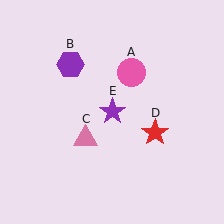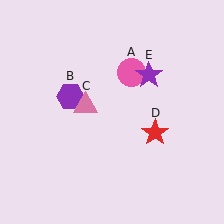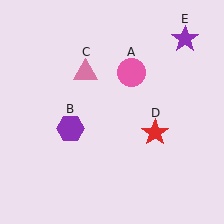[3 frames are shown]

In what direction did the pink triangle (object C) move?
The pink triangle (object C) moved up.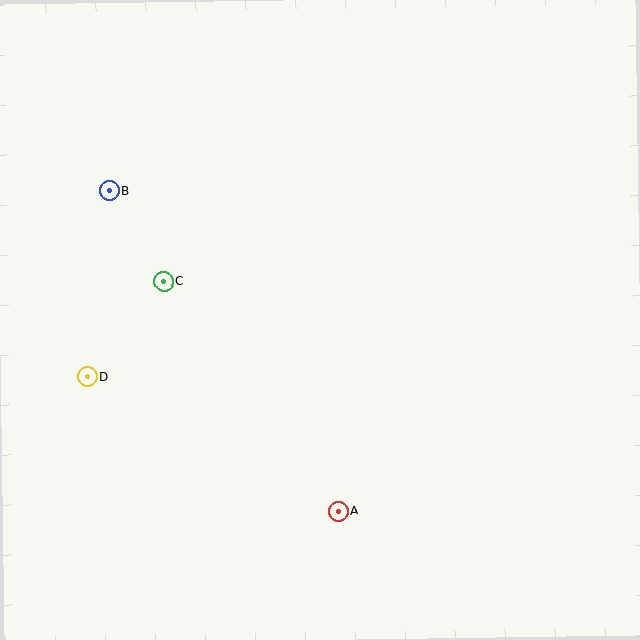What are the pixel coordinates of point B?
Point B is at (109, 191).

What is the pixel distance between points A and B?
The distance between A and B is 393 pixels.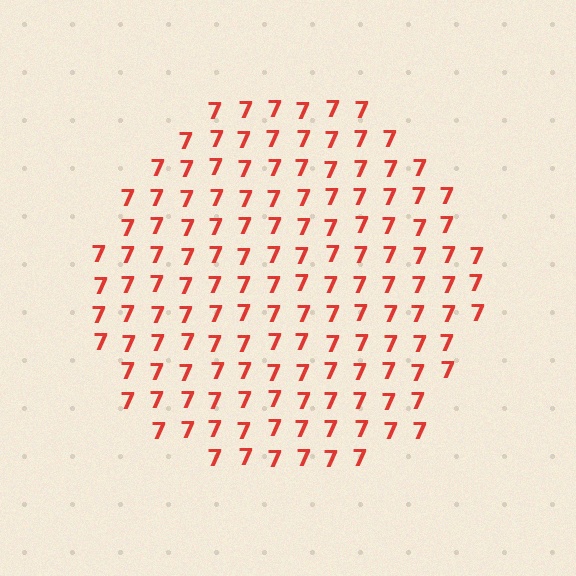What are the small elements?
The small elements are digit 7's.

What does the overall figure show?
The overall figure shows a circle.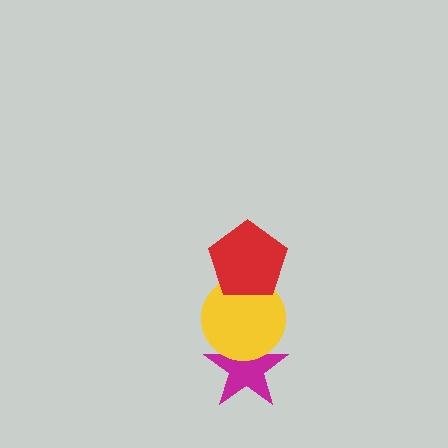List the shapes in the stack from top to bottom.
From top to bottom: the red pentagon, the yellow circle, the magenta star.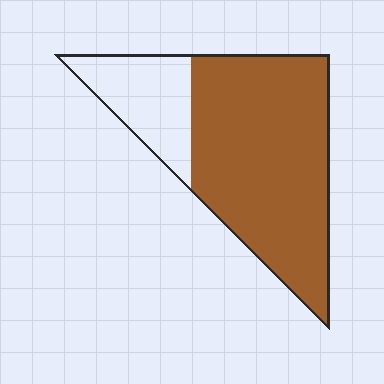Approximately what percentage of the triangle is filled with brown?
Approximately 75%.